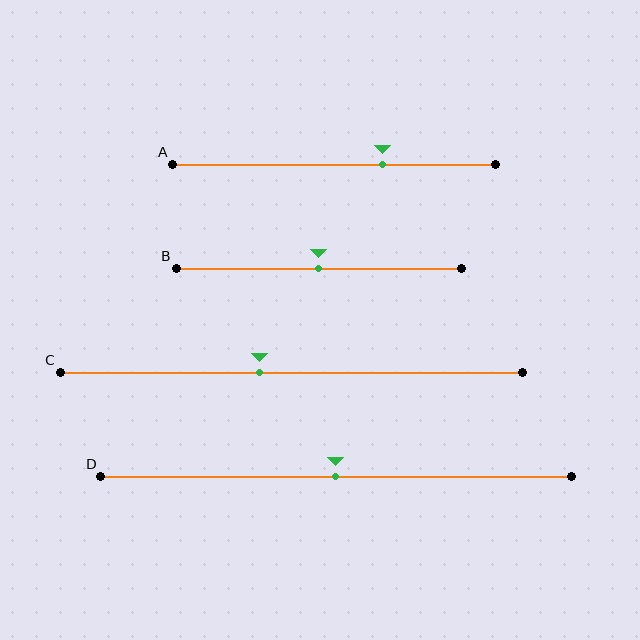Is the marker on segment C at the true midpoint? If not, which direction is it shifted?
No, the marker on segment C is shifted to the left by about 7% of the segment length.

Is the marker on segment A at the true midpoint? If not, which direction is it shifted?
No, the marker on segment A is shifted to the right by about 15% of the segment length.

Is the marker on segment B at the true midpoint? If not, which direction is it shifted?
Yes, the marker on segment B is at the true midpoint.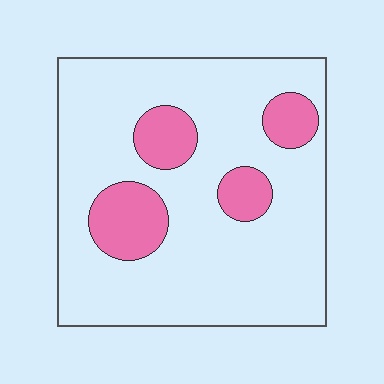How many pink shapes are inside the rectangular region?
4.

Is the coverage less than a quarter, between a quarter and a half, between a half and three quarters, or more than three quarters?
Less than a quarter.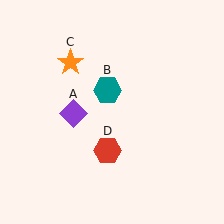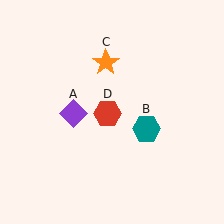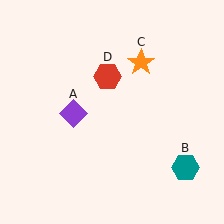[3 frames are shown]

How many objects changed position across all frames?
3 objects changed position: teal hexagon (object B), orange star (object C), red hexagon (object D).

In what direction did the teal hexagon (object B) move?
The teal hexagon (object B) moved down and to the right.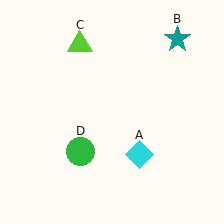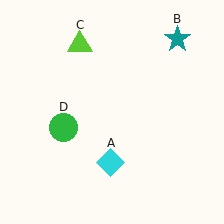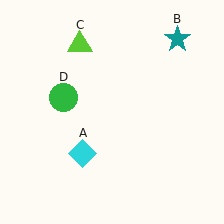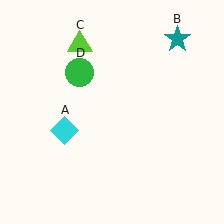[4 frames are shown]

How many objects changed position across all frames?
2 objects changed position: cyan diamond (object A), green circle (object D).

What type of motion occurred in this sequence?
The cyan diamond (object A), green circle (object D) rotated clockwise around the center of the scene.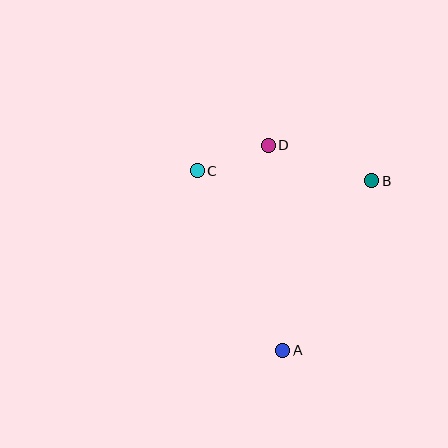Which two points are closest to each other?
Points C and D are closest to each other.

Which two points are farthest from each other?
Points A and D are farthest from each other.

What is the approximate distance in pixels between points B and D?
The distance between B and D is approximately 109 pixels.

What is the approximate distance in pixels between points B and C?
The distance between B and C is approximately 175 pixels.